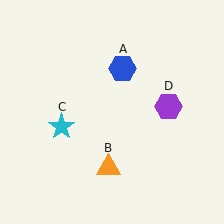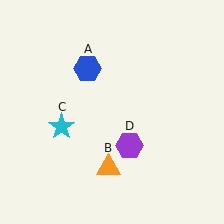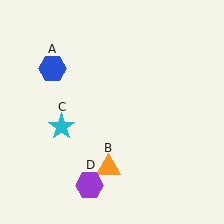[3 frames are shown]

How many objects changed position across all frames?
2 objects changed position: blue hexagon (object A), purple hexagon (object D).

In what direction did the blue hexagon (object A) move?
The blue hexagon (object A) moved left.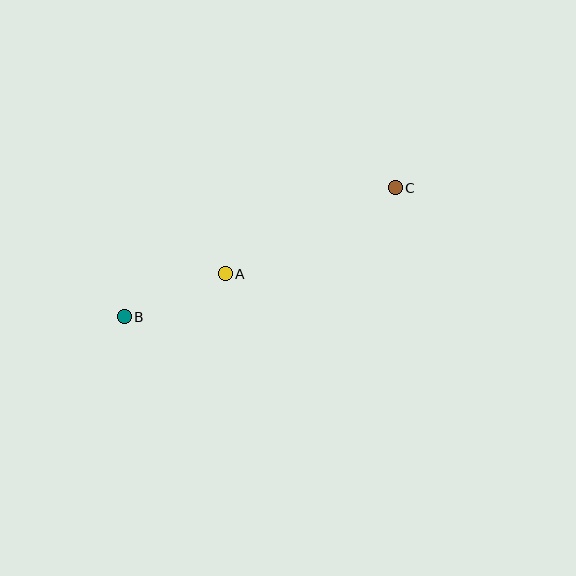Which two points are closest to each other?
Points A and B are closest to each other.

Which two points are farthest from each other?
Points B and C are farthest from each other.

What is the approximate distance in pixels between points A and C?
The distance between A and C is approximately 190 pixels.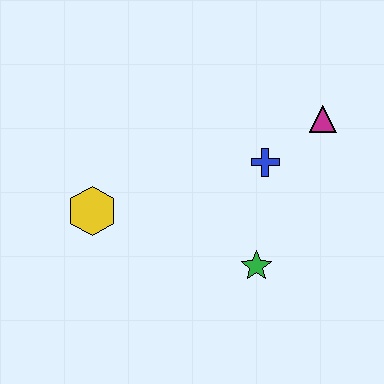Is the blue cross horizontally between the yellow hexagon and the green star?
No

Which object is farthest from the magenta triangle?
The yellow hexagon is farthest from the magenta triangle.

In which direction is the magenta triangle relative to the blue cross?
The magenta triangle is to the right of the blue cross.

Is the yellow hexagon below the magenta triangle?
Yes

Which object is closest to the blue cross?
The magenta triangle is closest to the blue cross.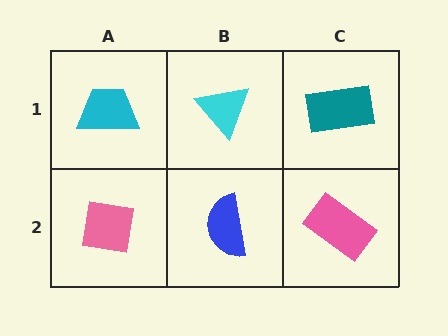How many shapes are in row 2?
3 shapes.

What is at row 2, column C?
A pink rectangle.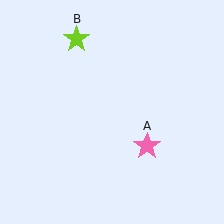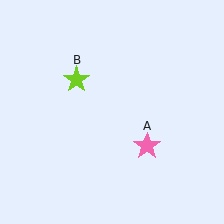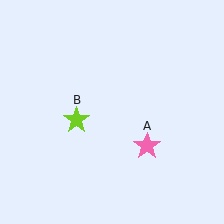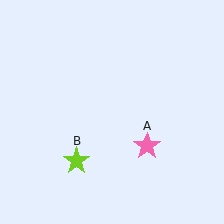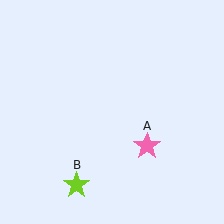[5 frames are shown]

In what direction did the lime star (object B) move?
The lime star (object B) moved down.